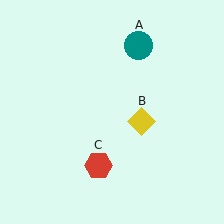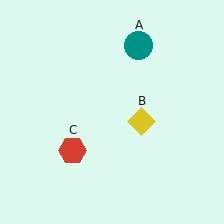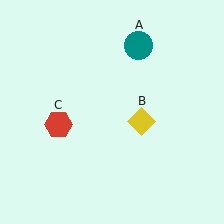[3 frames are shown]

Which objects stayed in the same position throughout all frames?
Teal circle (object A) and yellow diamond (object B) remained stationary.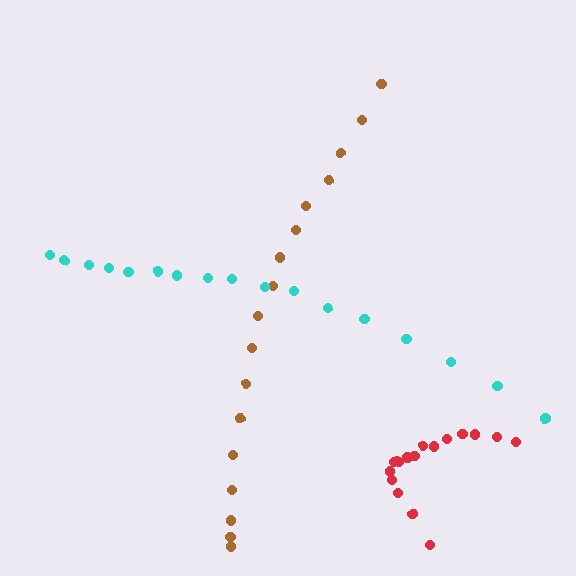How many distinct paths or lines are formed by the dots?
There are 3 distinct paths.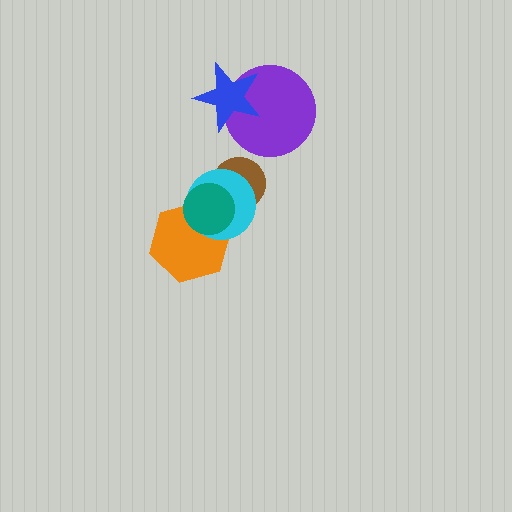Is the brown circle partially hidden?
Yes, it is partially covered by another shape.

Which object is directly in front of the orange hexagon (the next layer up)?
The cyan circle is directly in front of the orange hexagon.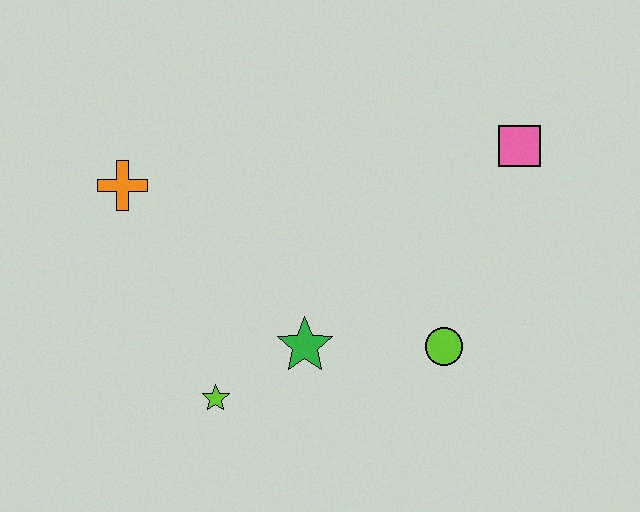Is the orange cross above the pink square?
No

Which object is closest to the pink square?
The lime circle is closest to the pink square.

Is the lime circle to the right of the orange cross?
Yes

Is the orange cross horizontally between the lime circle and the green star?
No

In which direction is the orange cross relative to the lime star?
The orange cross is above the lime star.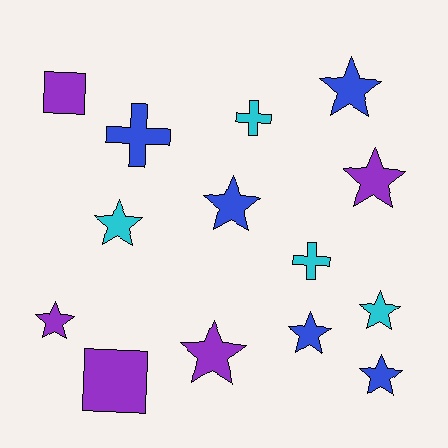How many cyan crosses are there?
There are 2 cyan crosses.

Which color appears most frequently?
Purple, with 5 objects.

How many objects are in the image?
There are 14 objects.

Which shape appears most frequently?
Star, with 9 objects.